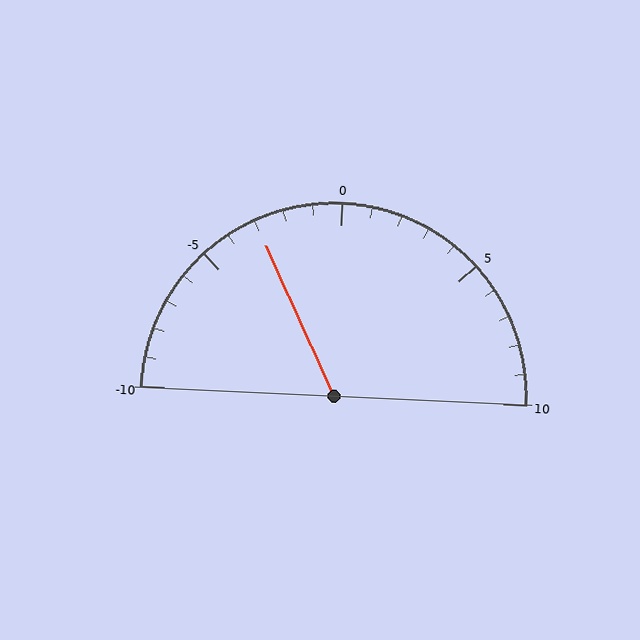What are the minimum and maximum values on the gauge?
The gauge ranges from -10 to 10.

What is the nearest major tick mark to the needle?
The nearest major tick mark is -5.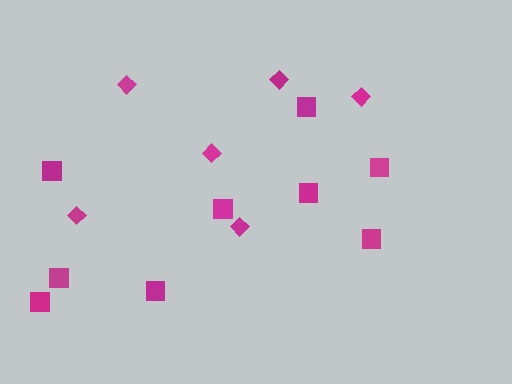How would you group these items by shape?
There are 2 groups: one group of squares (9) and one group of diamonds (6).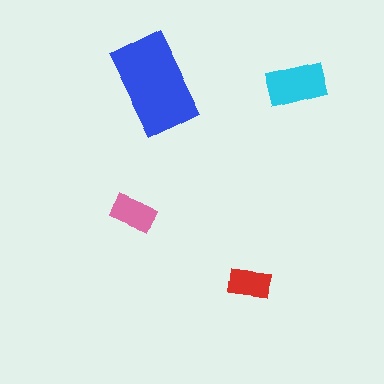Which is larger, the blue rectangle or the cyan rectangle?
The blue one.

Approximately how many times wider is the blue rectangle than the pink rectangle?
About 2 times wider.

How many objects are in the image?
There are 4 objects in the image.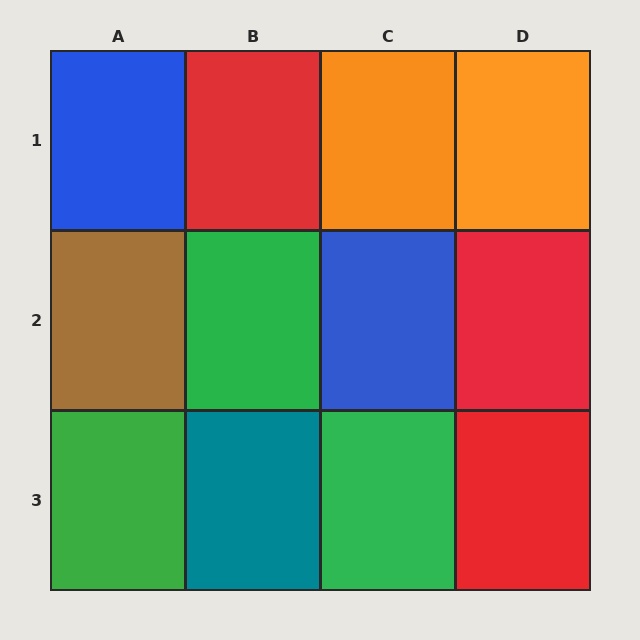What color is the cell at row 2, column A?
Brown.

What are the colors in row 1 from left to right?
Blue, red, orange, orange.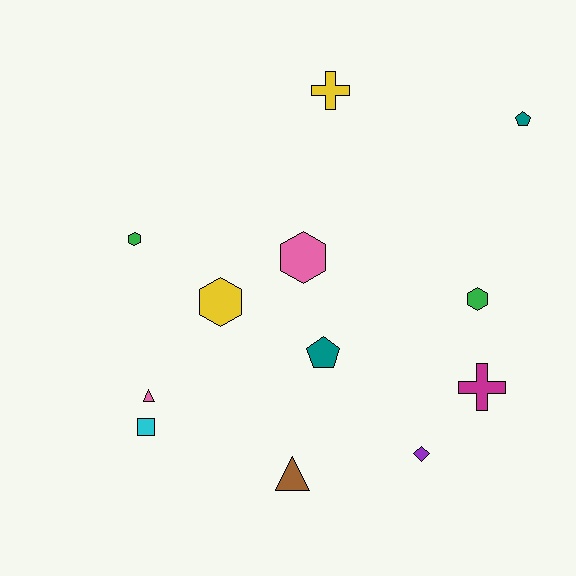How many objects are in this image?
There are 12 objects.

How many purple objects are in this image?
There is 1 purple object.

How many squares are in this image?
There is 1 square.